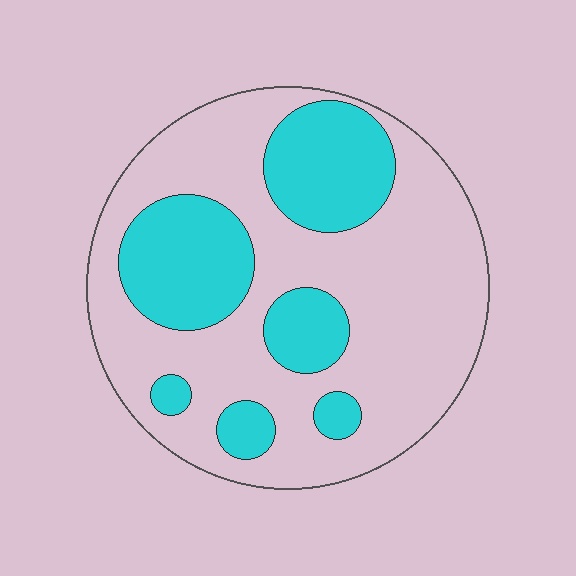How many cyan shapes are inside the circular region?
6.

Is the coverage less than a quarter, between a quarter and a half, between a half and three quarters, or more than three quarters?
Between a quarter and a half.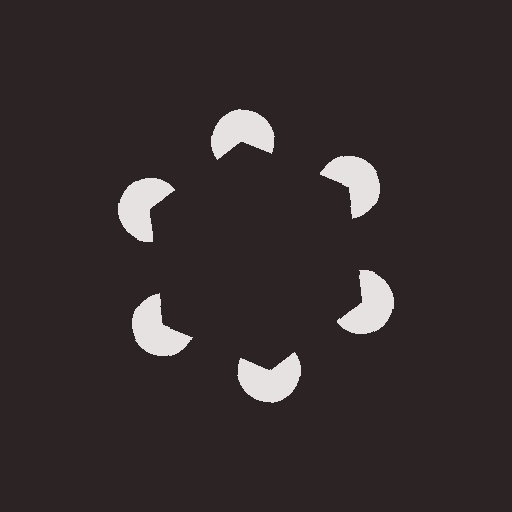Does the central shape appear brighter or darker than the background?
It typically appears slightly darker than the background, even though no actual brightness change is drawn.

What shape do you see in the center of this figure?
An illusory hexagon — its edges are inferred from the aligned wedge cuts in the pac-man discs, not physically drawn.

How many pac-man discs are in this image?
There are 6 — one at each vertex of the illusory hexagon.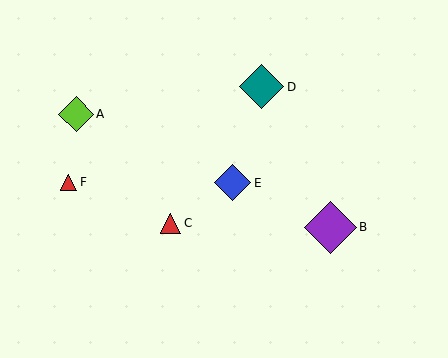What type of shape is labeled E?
Shape E is a blue diamond.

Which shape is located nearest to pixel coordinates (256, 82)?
The teal diamond (labeled D) at (262, 87) is nearest to that location.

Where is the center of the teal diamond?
The center of the teal diamond is at (262, 87).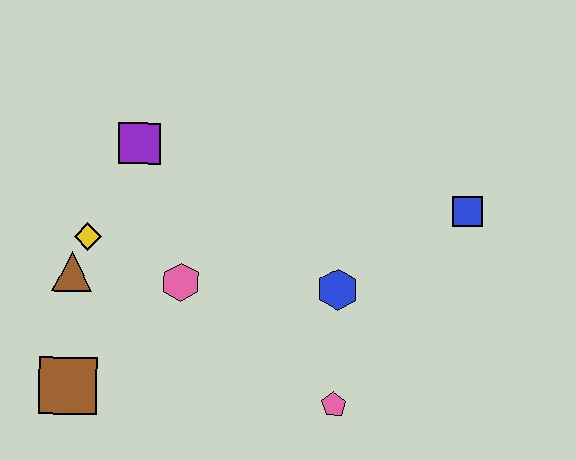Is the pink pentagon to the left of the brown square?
No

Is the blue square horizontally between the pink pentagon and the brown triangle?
No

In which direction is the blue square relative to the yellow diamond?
The blue square is to the right of the yellow diamond.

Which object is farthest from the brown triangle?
The blue square is farthest from the brown triangle.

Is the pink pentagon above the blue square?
No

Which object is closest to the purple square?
The yellow diamond is closest to the purple square.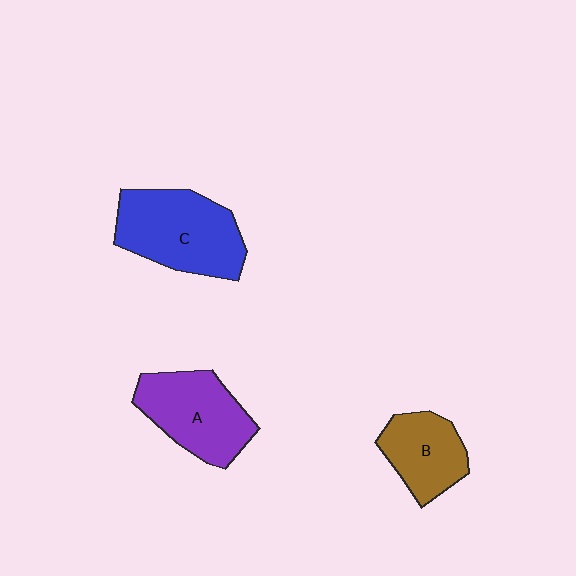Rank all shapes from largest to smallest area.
From largest to smallest: C (blue), A (purple), B (brown).